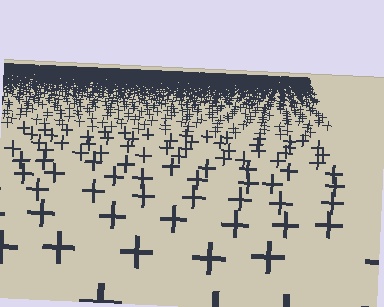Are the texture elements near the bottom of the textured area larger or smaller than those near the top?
Larger. Near the bottom, elements are closer to the viewer and appear at a bigger on-screen size.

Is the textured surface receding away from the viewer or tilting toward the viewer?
The surface is receding away from the viewer. Texture elements get smaller and denser toward the top.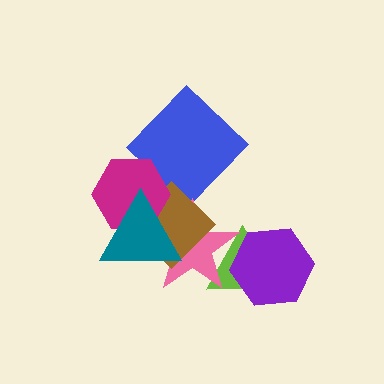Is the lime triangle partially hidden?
Yes, it is partially covered by another shape.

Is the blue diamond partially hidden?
Yes, it is partially covered by another shape.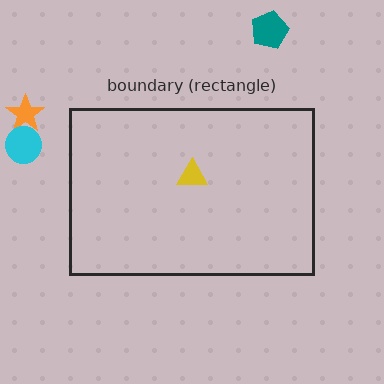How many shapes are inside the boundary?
1 inside, 3 outside.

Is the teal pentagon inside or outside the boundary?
Outside.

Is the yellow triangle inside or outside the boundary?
Inside.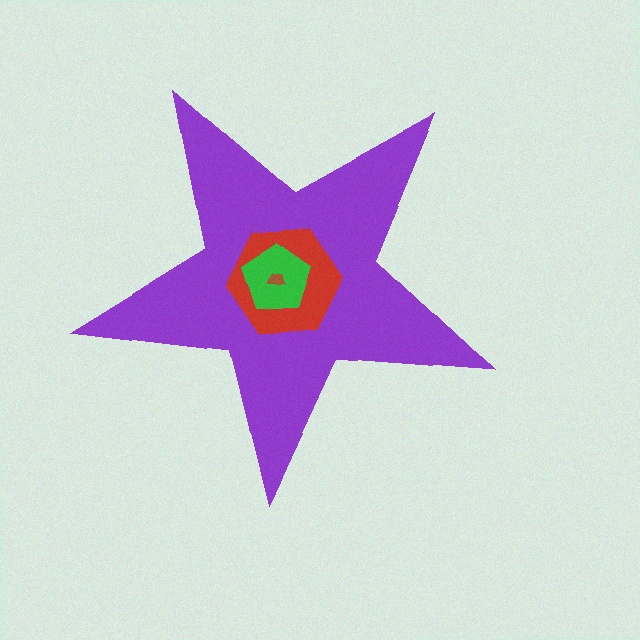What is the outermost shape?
The purple star.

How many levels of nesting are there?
4.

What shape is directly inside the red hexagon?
The green pentagon.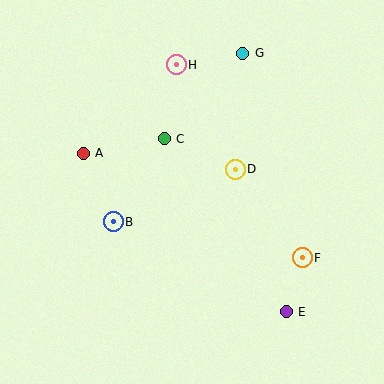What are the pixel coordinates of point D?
Point D is at (235, 169).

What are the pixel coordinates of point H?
Point H is at (176, 65).